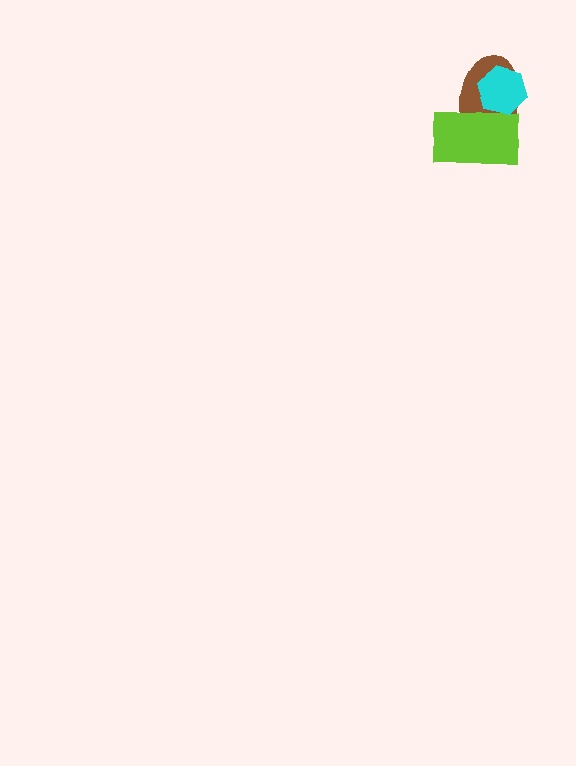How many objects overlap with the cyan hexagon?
2 objects overlap with the cyan hexagon.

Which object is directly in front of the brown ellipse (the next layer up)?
The lime rectangle is directly in front of the brown ellipse.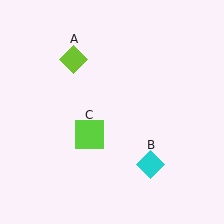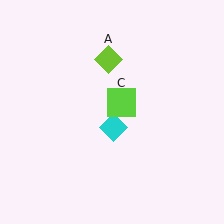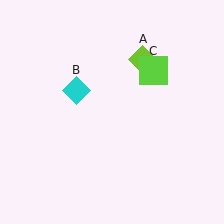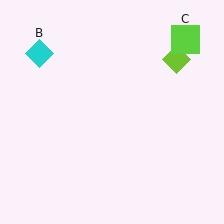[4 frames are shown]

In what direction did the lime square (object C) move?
The lime square (object C) moved up and to the right.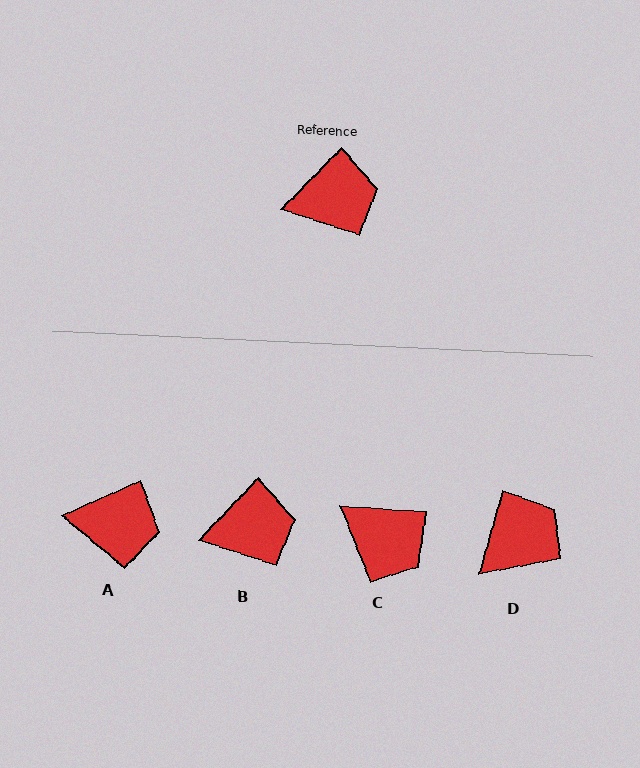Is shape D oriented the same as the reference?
No, it is off by about 29 degrees.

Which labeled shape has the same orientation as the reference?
B.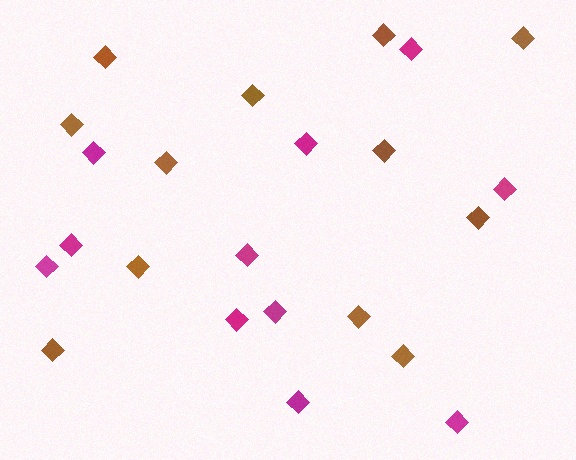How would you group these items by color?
There are 2 groups: one group of magenta diamonds (11) and one group of brown diamonds (12).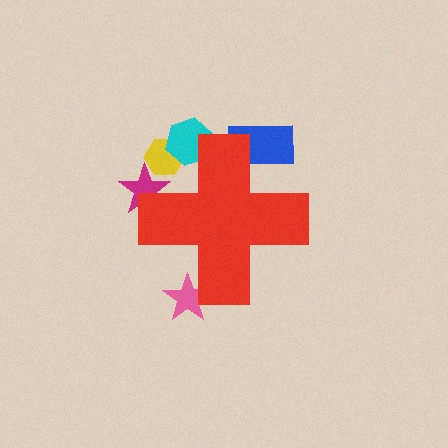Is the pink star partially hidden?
Yes, the pink star is partially hidden behind the red cross.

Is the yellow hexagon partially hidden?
Yes, the yellow hexagon is partially hidden behind the red cross.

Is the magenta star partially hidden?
Yes, the magenta star is partially hidden behind the red cross.